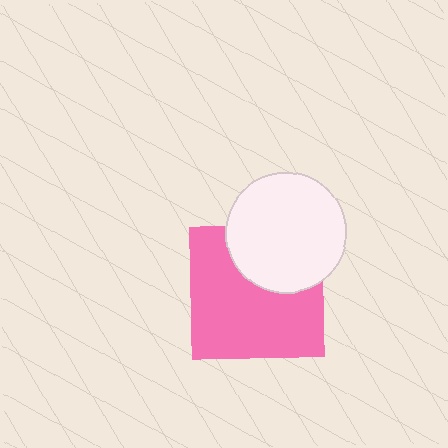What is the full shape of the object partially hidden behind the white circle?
The partially hidden object is a pink square.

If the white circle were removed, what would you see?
You would see the complete pink square.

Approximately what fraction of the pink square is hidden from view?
Roughly 33% of the pink square is hidden behind the white circle.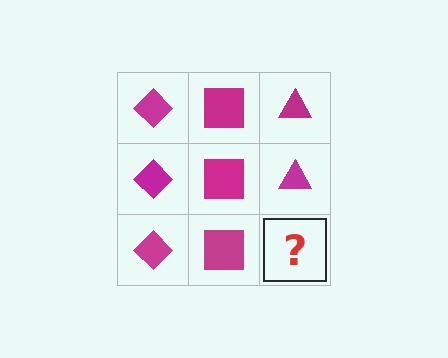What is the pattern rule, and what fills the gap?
The rule is that each column has a consistent shape. The gap should be filled with a magenta triangle.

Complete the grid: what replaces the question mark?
The question mark should be replaced with a magenta triangle.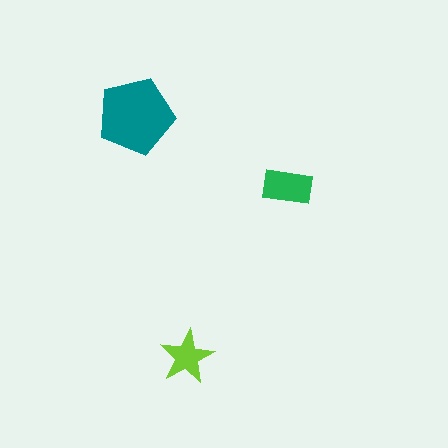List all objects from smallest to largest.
The lime star, the green rectangle, the teal pentagon.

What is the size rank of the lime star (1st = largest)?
3rd.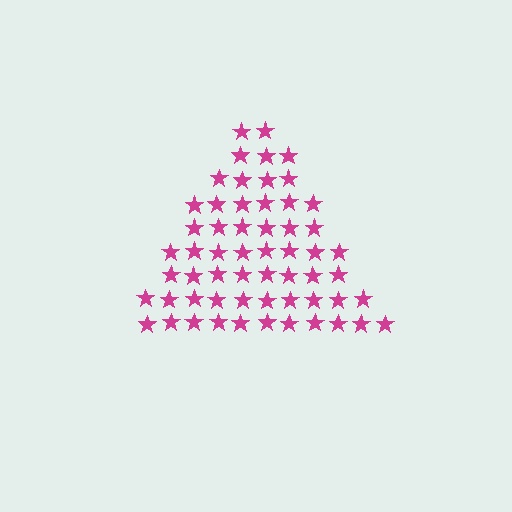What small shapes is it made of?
It is made of small stars.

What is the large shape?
The large shape is a triangle.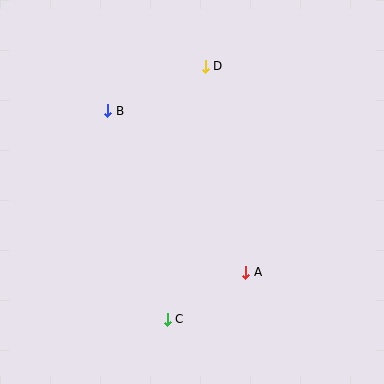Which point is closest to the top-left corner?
Point B is closest to the top-left corner.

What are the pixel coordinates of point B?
Point B is at (108, 111).